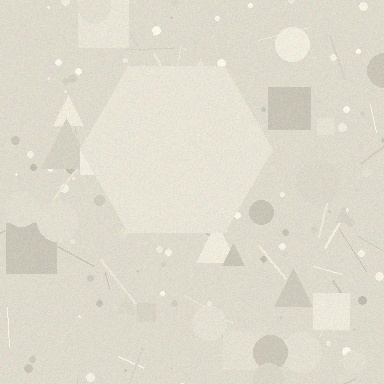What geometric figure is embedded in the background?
A hexagon is embedded in the background.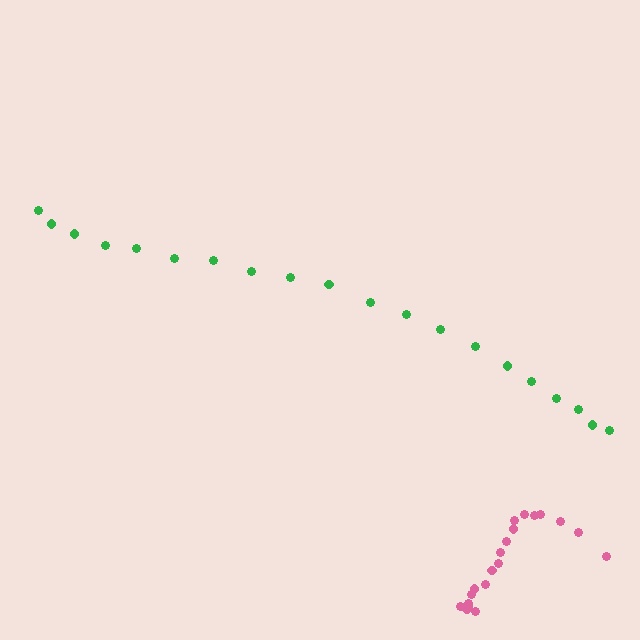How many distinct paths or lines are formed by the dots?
There are 2 distinct paths.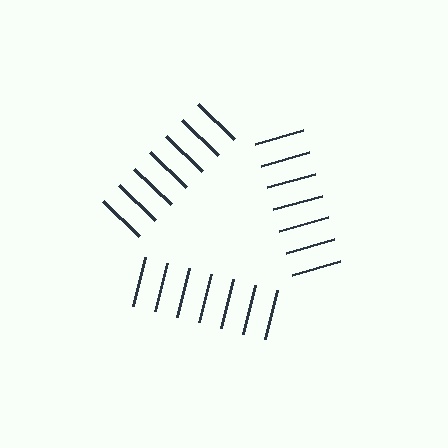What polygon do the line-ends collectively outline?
An illusory triangle — the line segments terminate on its edges but no continuous stroke is drawn.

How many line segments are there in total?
21 — 7 along each of the 3 edges.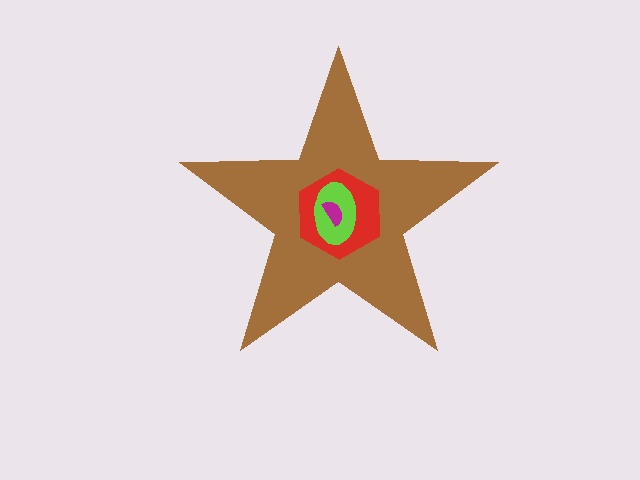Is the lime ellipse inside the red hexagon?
Yes.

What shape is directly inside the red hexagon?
The lime ellipse.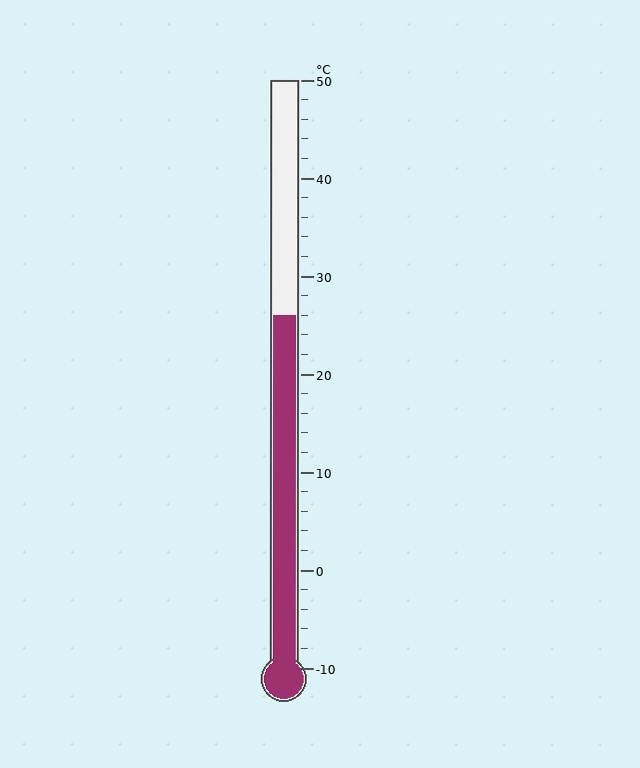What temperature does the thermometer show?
The thermometer shows approximately 26°C.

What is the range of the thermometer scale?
The thermometer scale ranges from -10°C to 50°C.